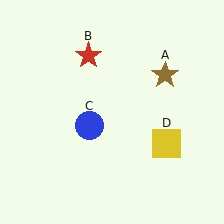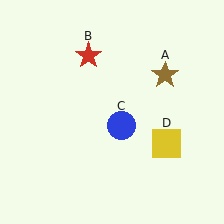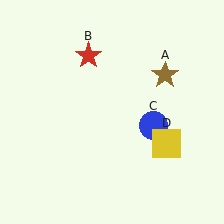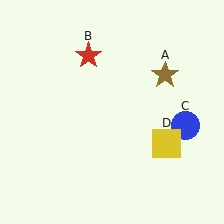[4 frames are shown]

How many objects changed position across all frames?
1 object changed position: blue circle (object C).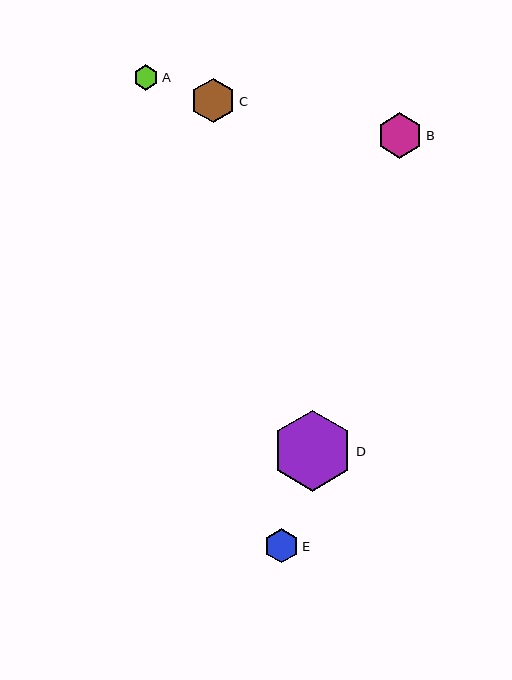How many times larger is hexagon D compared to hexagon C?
Hexagon D is approximately 1.8 times the size of hexagon C.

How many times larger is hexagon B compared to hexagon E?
Hexagon B is approximately 1.3 times the size of hexagon E.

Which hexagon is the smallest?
Hexagon A is the smallest with a size of approximately 25 pixels.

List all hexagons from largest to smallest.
From largest to smallest: D, B, C, E, A.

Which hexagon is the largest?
Hexagon D is the largest with a size of approximately 81 pixels.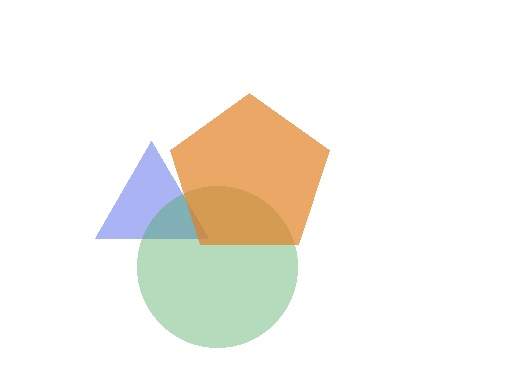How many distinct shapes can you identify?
There are 3 distinct shapes: a blue triangle, a green circle, an orange pentagon.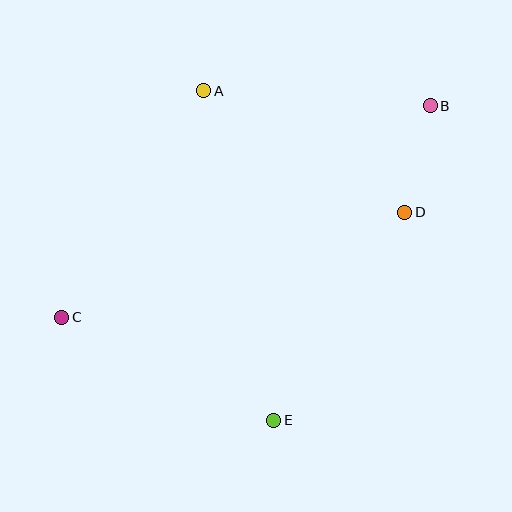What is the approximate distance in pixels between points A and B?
The distance between A and B is approximately 227 pixels.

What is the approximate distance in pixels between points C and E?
The distance between C and E is approximately 236 pixels.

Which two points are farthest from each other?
Points B and C are farthest from each other.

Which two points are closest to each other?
Points B and D are closest to each other.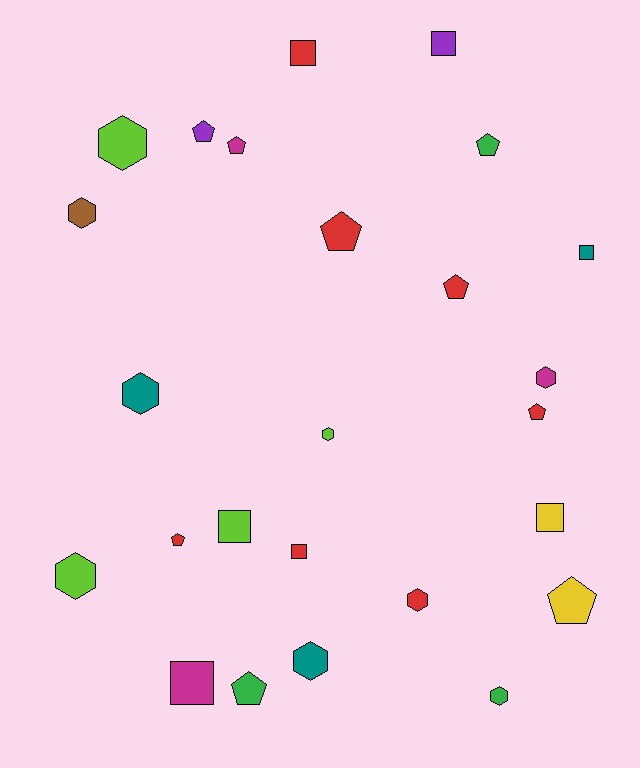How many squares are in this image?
There are 7 squares.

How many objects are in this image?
There are 25 objects.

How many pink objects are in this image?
There are no pink objects.